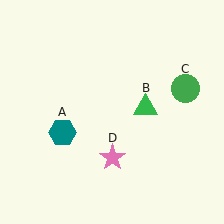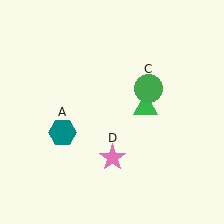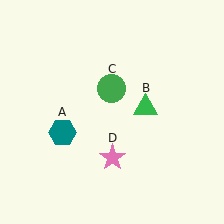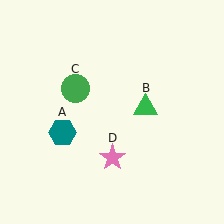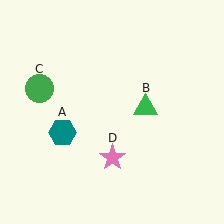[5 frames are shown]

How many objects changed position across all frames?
1 object changed position: green circle (object C).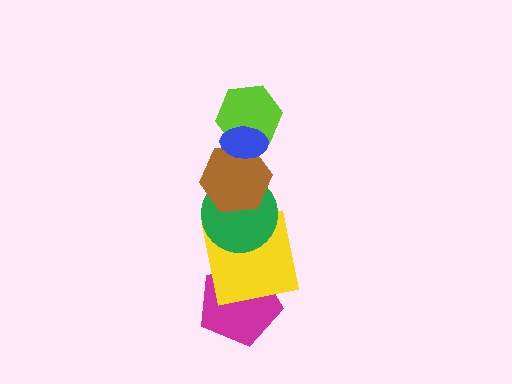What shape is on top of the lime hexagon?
The blue ellipse is on top of the lime hexagon.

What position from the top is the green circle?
The green circle is 4th from the top.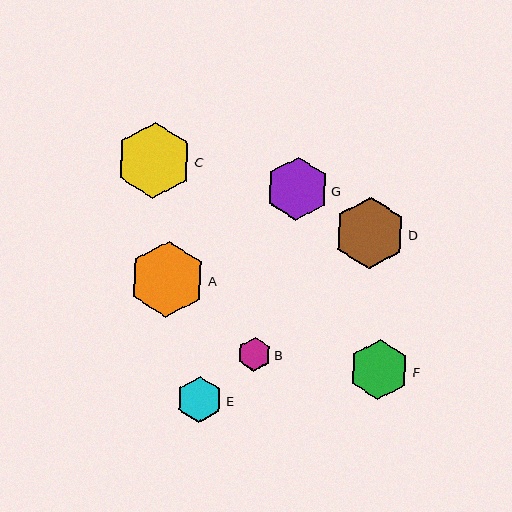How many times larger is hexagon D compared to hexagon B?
Hexagon D is approximately 2.1 times the size of hexagon B.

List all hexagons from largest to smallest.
From largest to smallest: A, C, D, G, F, E, B.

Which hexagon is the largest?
Hexagon A is the largest with a size of approximately 76 pixels.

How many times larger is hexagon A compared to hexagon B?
Hexagon A is approximately 2.2 times the size of hexagon B.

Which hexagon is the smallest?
Hexagon B is the smallest with a size of approximately 34 pixels.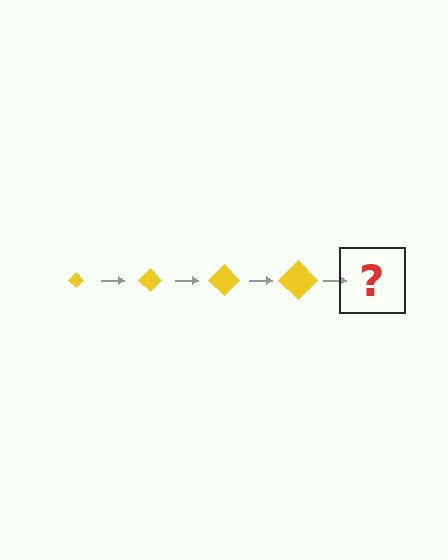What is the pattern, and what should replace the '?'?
The pattern is that the diamond gets progressively larger each step. The '?' should be a yellow diamond, larger than the previous one.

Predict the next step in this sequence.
The next step is a yellow diamond, larger than the previous one.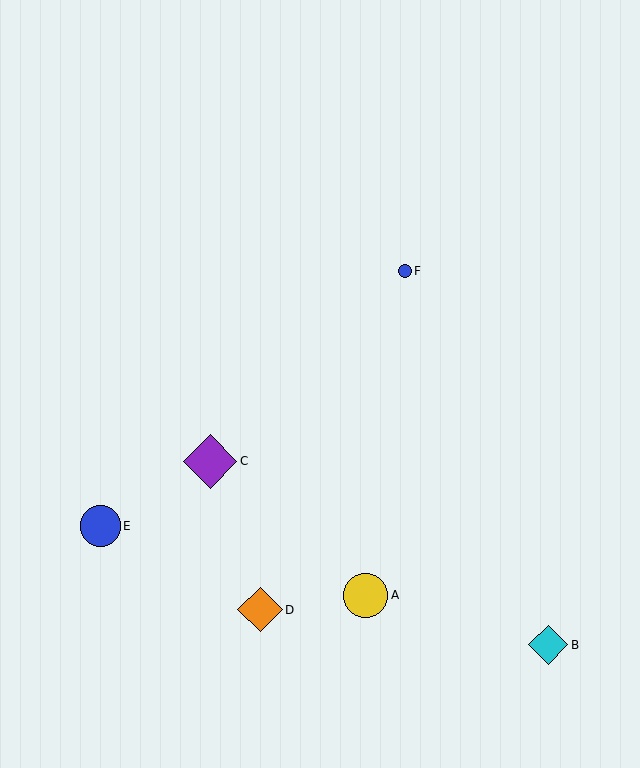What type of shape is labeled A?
Shape A is a yellow circle.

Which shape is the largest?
The purple diamond (labeled C) is the largest.